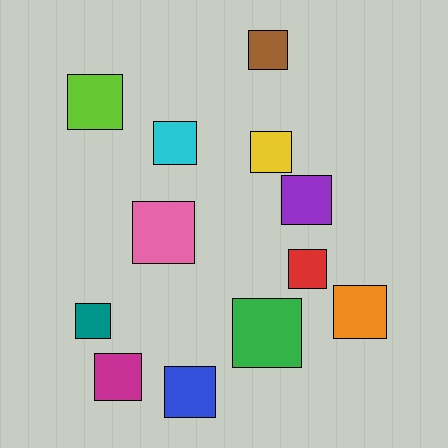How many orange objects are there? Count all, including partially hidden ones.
There is 1 orange object.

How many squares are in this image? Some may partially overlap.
There are 12 squares.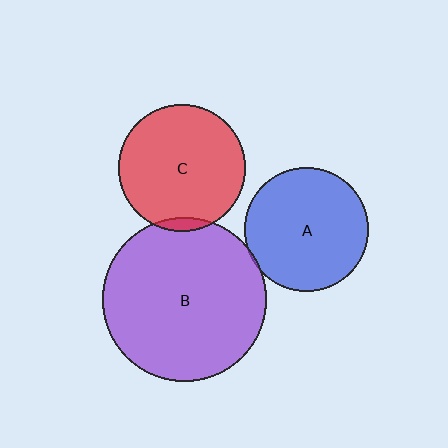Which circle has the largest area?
Circle B (purple).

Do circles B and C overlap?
Yes.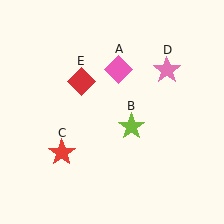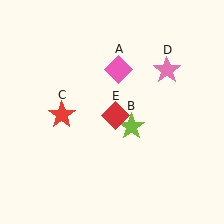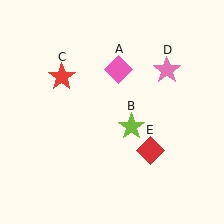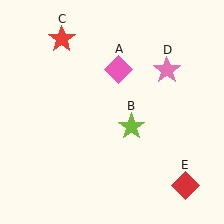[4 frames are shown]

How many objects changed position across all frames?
2 objects changed position: red star (object C), red diamond (object E).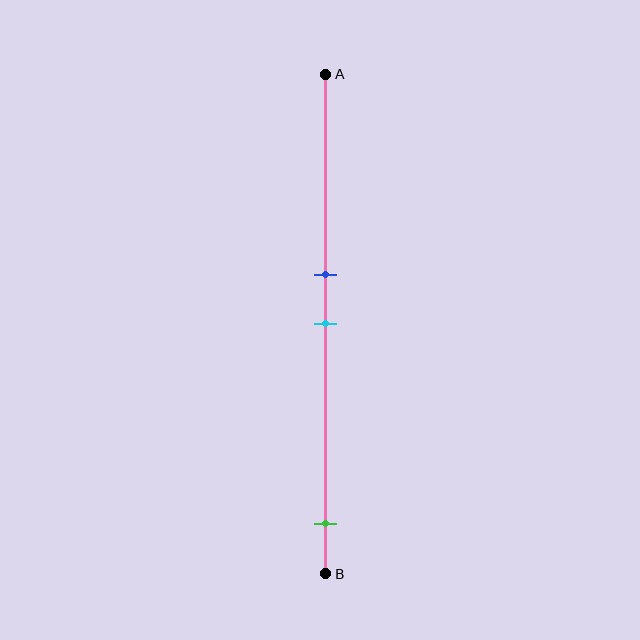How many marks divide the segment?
There are 3 marks dividing the segment.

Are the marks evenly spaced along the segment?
No, the marks are not evenly spaced.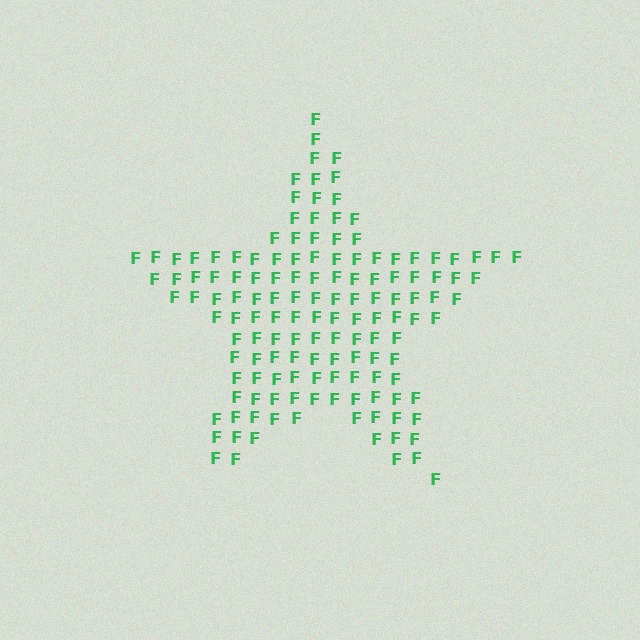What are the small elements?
The small elements are letter F's.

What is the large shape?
The large shape is a star.